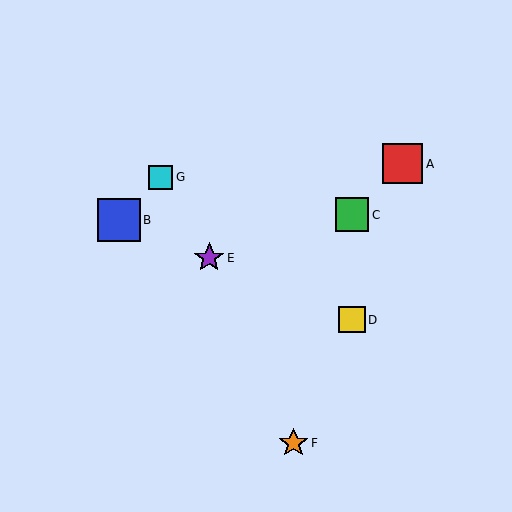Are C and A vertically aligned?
No, C is at x≈352 and A is at x≈402.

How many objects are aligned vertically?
2 objects (C, D) are aligned vertically.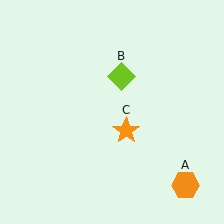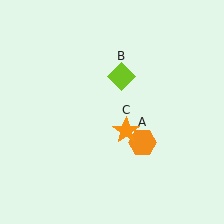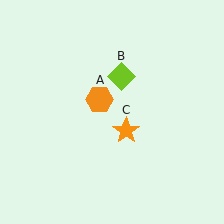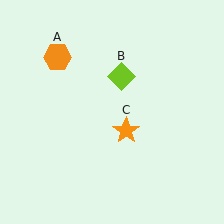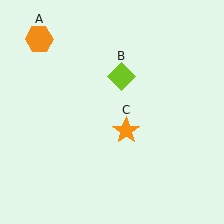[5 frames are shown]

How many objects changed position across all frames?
1 object changed position: orange hexagon (object A).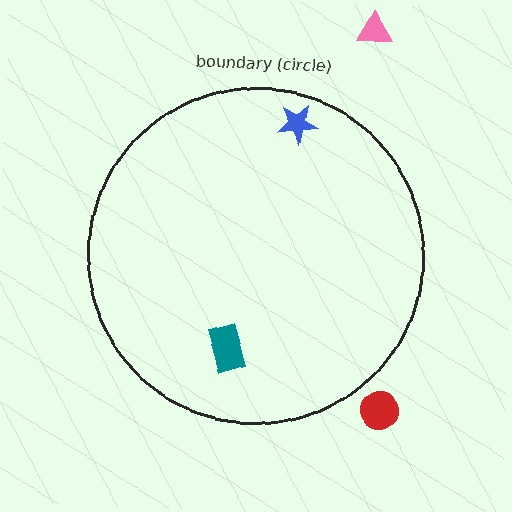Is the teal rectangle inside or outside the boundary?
Inside.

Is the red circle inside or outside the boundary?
Outside.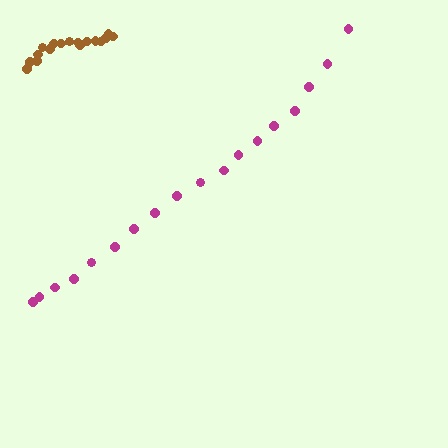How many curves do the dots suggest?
There are 2 distinct paths.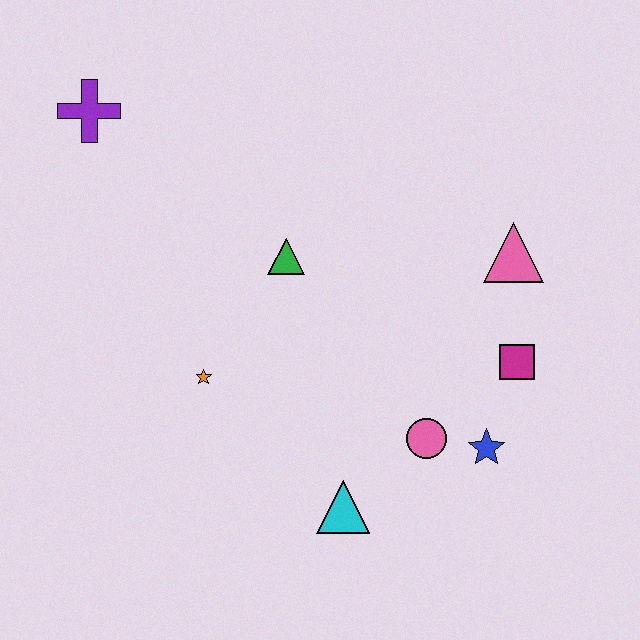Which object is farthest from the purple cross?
The blue star is farthest from the purple cross.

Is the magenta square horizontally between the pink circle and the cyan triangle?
No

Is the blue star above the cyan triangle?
Yes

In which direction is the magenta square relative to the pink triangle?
The magenta square is below the pink triangle.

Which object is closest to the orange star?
The green triangle is closest to the orange star.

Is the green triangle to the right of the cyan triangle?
No